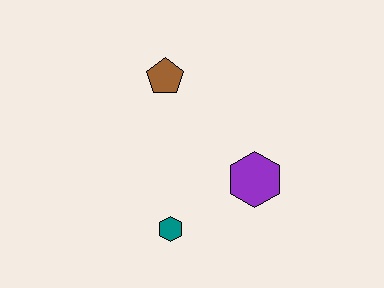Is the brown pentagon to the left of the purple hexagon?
Yes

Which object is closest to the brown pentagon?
The purple hexagon is closest to the brown pentagon.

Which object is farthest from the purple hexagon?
The brown pentagon is farthest from the purple hexagon.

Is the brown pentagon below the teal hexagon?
No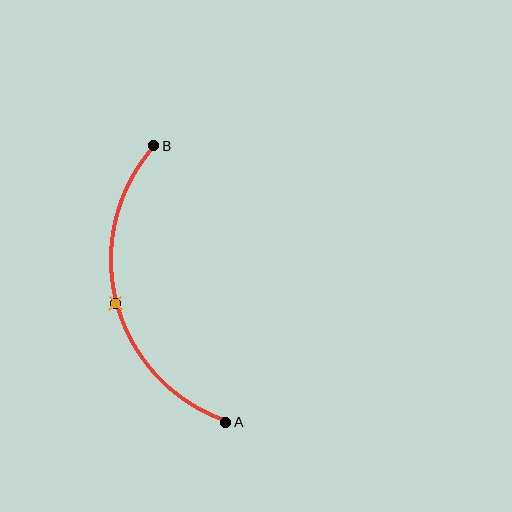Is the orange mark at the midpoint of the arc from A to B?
Yes. The orange mark lies on the arc at equal arc-length from both A and B — it is the arc midpoint.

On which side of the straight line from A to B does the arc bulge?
The arc bulges to the left of the straight line connecting A and B.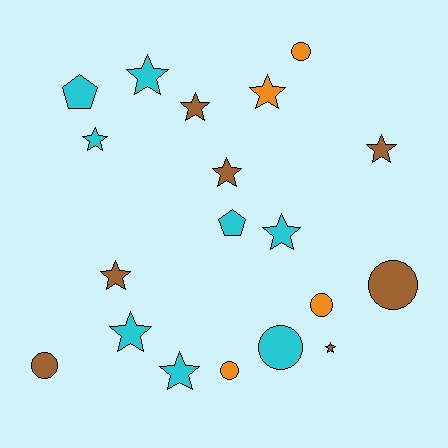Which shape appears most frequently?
Star, with 11 objects.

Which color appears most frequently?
Cyan, with 8 objects.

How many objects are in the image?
There are 19 objects.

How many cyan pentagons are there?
There are 2 cyan pentagons.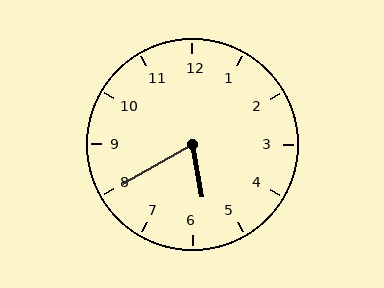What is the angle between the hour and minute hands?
Approximately 70 degrees.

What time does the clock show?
5:40.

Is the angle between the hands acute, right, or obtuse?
It is acute.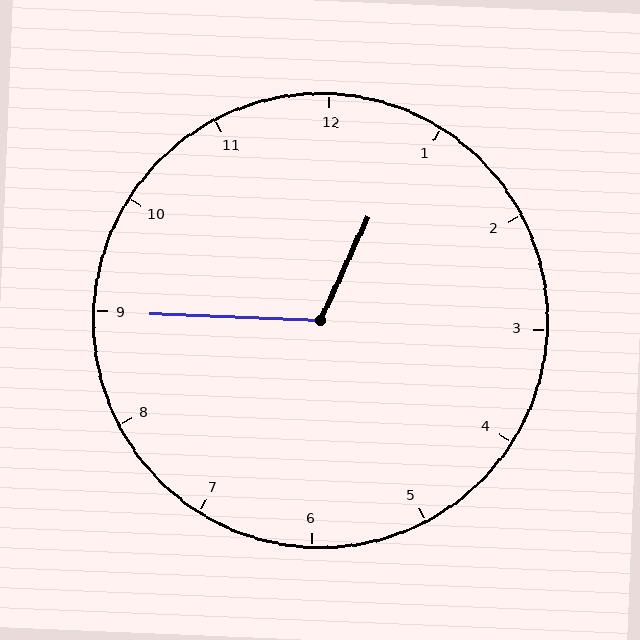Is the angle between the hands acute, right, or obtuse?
It is obtuse.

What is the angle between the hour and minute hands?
Approximately 112 degrees.